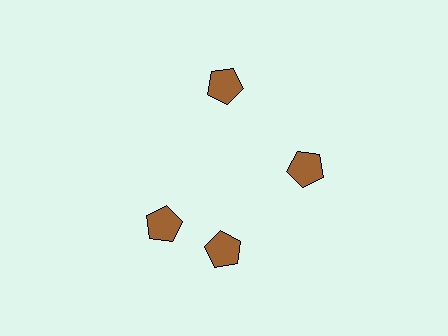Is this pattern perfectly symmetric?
No. The 4 brown pentagons are arranged in a ring, but one element near the 9 o'clock position is rotated out of alignment along the ring, breaking the 4-fold rotational symmetry.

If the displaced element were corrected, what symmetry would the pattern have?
It would have 4-fold rotational symmetry — the pattern would map onto itself every 90 degrees.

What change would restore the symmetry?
The symmetry would be restored by rotating it back into even spacing with its neighbors so that all 4 pentagons sit at equal angles and equal distance from the center.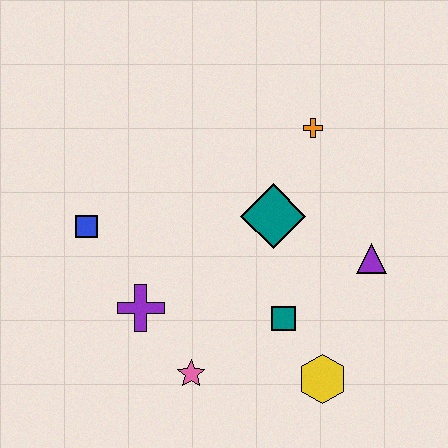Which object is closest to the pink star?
The purple cross is closest to the pink star.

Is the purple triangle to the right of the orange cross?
Yes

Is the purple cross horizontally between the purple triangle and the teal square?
No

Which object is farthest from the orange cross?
The pink star is farthest from the orange cross.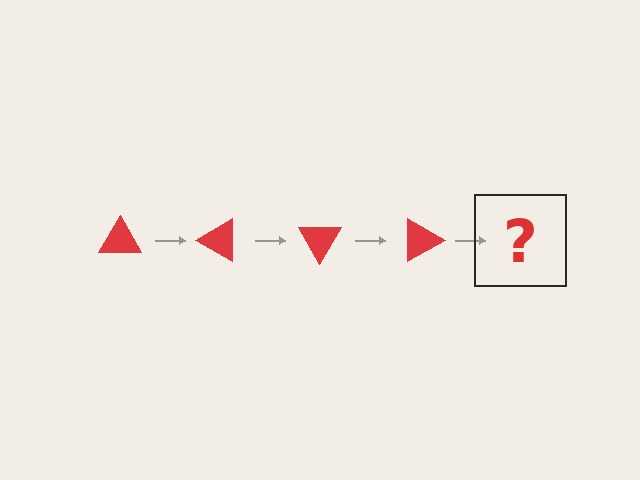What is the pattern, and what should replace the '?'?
The pattern is that the triangle rotates 30 degrees each step. The '?' should be a red triangle rotated 120 degrees.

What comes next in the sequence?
The next element should be a red triangle rotated 120 degrees.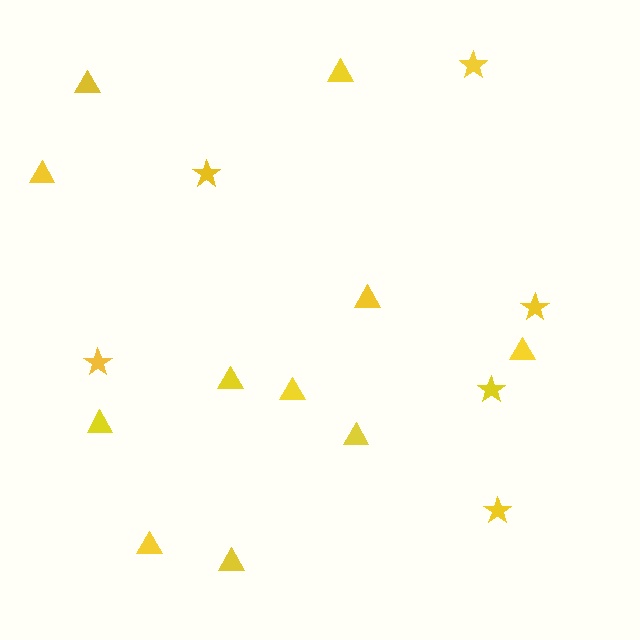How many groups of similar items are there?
There are 2 groups: one group of stars (6) and one group of triangles (11).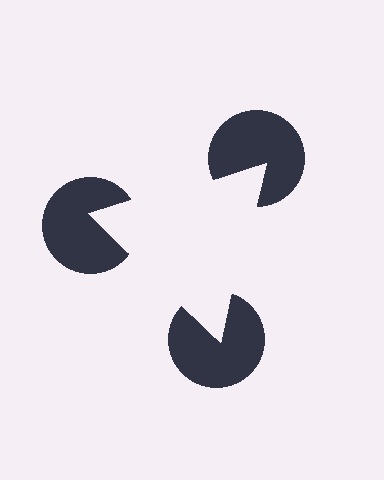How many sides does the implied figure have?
3 sides.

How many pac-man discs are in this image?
There are 3 — one at each vertex of the illusory triangle.